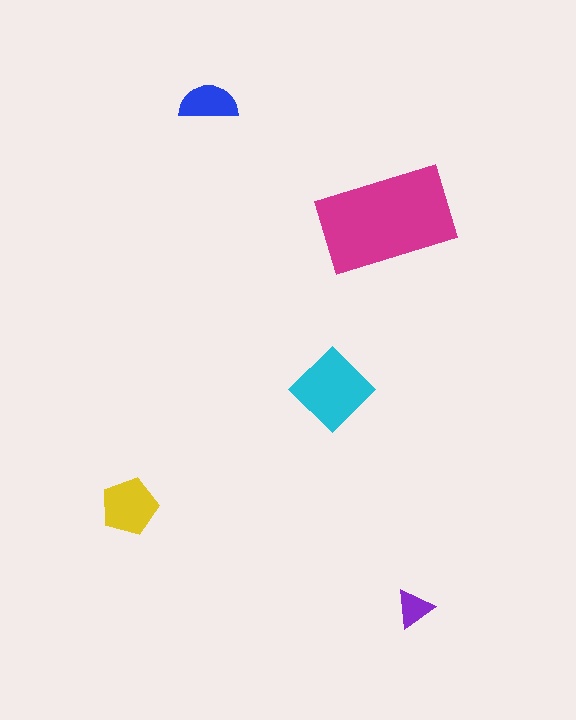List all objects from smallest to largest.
The purple triangle, the blue semicircle, the yellow pentagon, the cyan diamond, the magenta rectangle.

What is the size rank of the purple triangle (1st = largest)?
5th.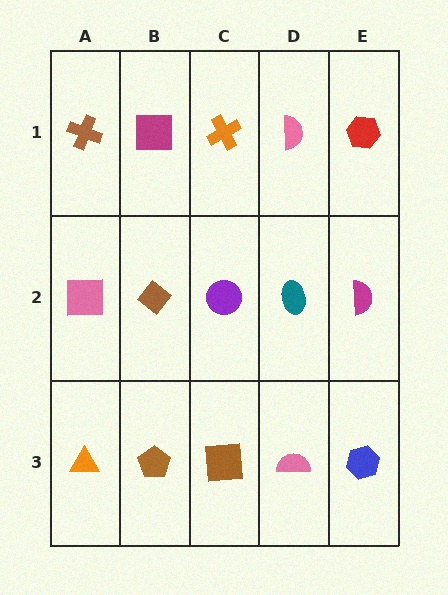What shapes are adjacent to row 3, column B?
A brown diamond (row 2, column B), an orange triangle (row 3, column A), a brown square (row 3, column C).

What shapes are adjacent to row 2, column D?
A pink semicircle (row 1, column D), a pink semicircle (row 3, column D), a purple circle (row 2, column C), a magenta semicircle (row 2, column E).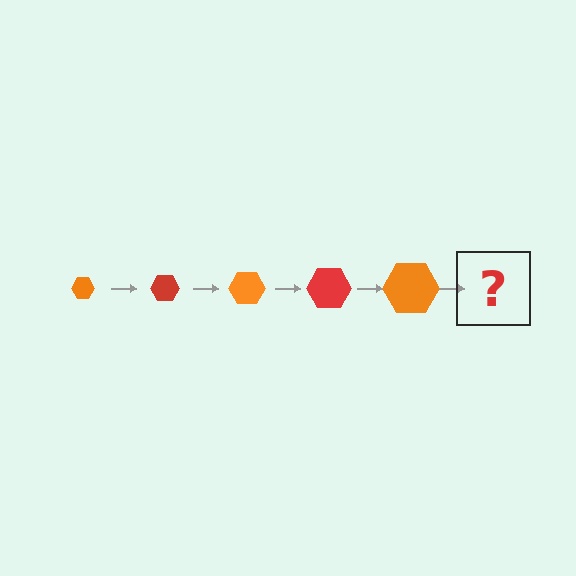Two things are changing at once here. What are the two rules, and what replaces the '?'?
The two rules are that the hexagon grows larger each step and the color cycles through orange and red. The '?' should be a red hexagon, larger than the previous one.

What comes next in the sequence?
The next element should be a red hexagon, larger than the previous one.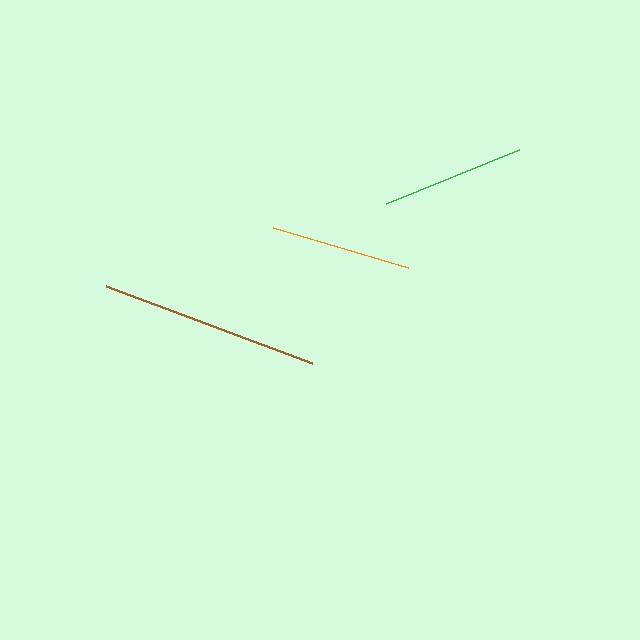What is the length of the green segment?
The green segment is approximately 143 pixels long.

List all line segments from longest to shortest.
From longest to shortest: brown, green, orange.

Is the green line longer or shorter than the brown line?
The brown line is longer than the green line.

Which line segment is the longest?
The brown line is the longest at approximately 220 pixels.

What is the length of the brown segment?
The brown segment is approximately 220 pixels long.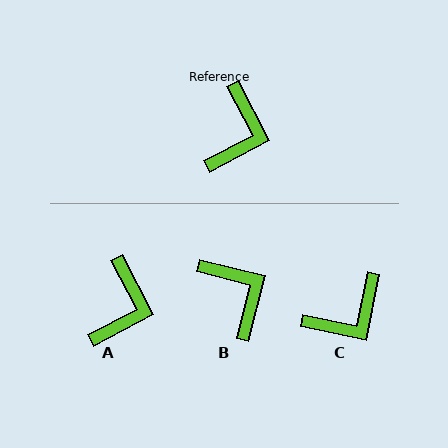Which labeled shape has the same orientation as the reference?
A.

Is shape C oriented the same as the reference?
No, it is off by about 39 degrees.